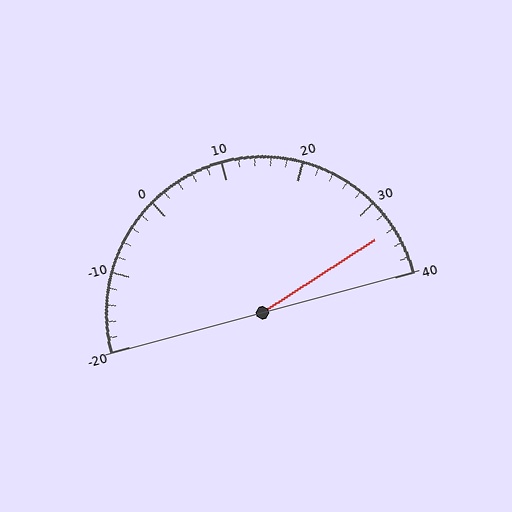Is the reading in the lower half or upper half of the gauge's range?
The reading is in the upper half of the range (-20 to 40).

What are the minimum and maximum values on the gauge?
The gauge ranges from -20 to 40.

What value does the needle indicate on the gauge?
The needle indicates approximately 34.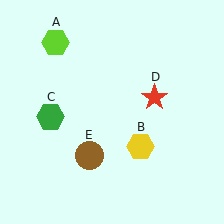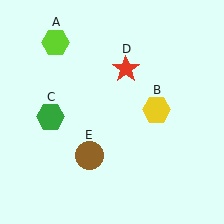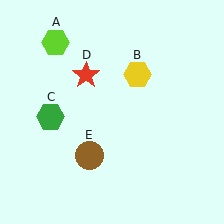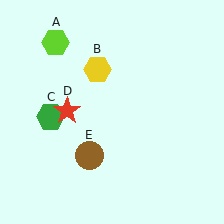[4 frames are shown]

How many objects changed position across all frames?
2 objects changed position: yellow hexagon (object B), red star (object D).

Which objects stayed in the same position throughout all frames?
Lime hexagon (object A) and green hexagon (object C) and brown circle (object E) remained stationary.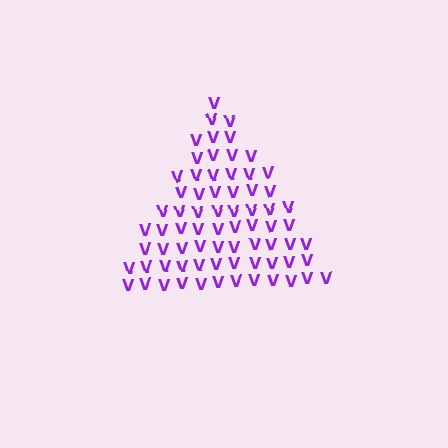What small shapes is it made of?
It is made of small letter V's.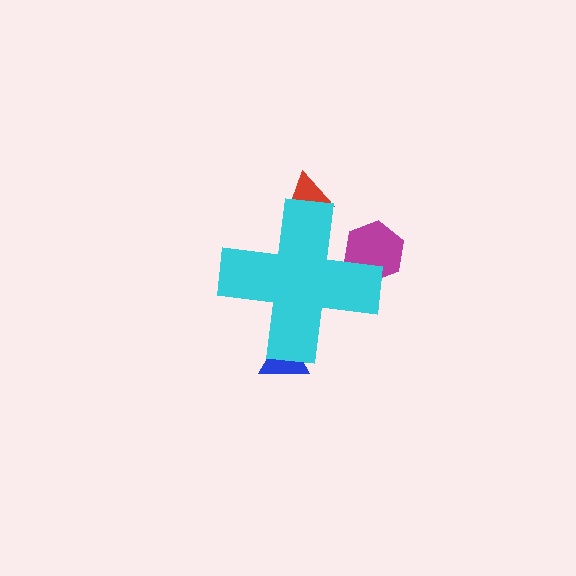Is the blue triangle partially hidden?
Yes, the blue triangle is partially hidden behind the cyan cross.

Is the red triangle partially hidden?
Yes, the red triangle is partially hidden behind the cyan cross.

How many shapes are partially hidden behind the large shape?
3 shapes are partially hidden.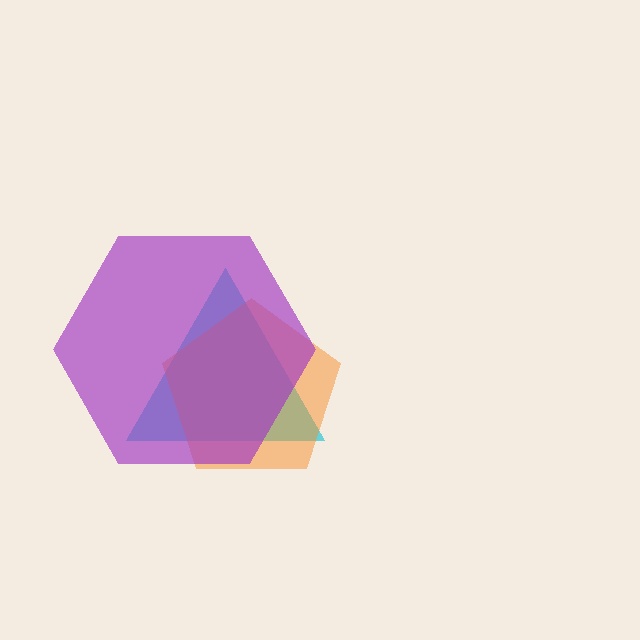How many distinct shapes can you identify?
There are 3 distinct shapes: a cyan triangle, an orange pentagon, a purple hexagon.